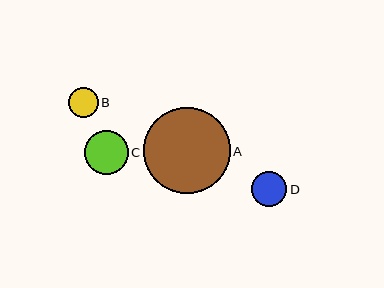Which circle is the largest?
Circle A is the largest with a size of approximately 87 pixels.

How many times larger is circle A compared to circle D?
Circle A is approximately 2.5 times the size of circle D.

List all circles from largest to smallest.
From largest to smallest: A, C, D, B.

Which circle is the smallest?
Circle B is the smallest with a size of approximately 30 pixels.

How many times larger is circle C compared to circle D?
Circle C is approximately 1.3 times the size of circle D.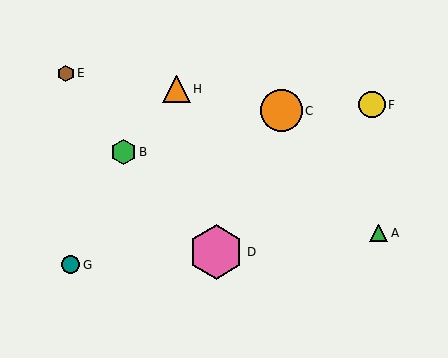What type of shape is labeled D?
Shape D is a pink hexagon.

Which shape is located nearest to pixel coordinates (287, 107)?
The orange circle (labeled C) at (281, 111) is nearest to that location.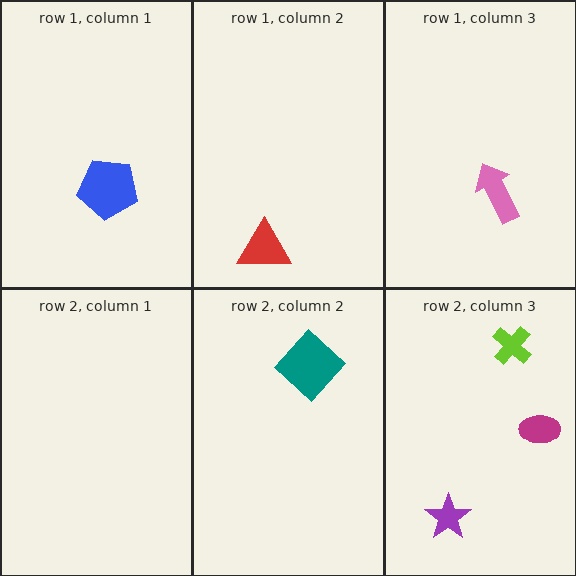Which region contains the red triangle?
The row 1, column 2 region.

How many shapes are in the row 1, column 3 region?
1.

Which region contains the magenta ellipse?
The row 2, column 3 region.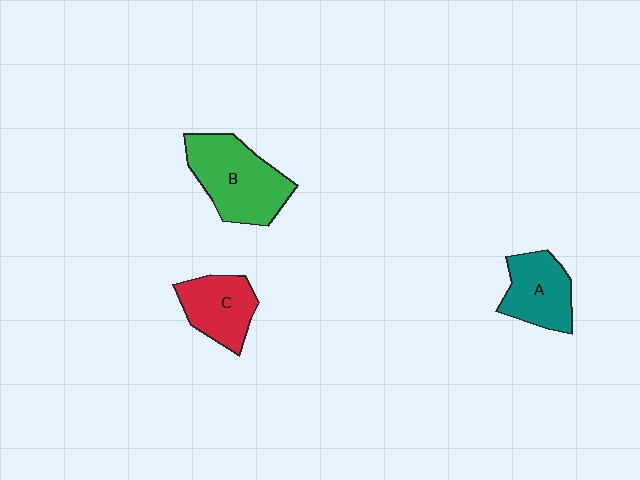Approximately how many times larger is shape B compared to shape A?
Approximately 1.5 times.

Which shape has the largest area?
Shape B (green).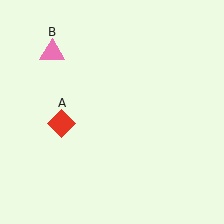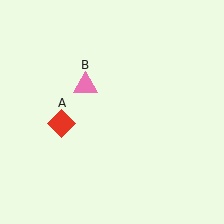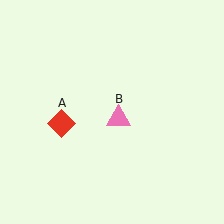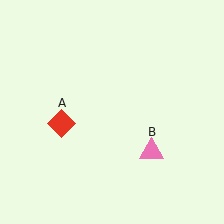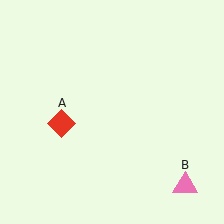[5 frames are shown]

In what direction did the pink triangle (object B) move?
The pink triangle (object B) moved down and to the right.